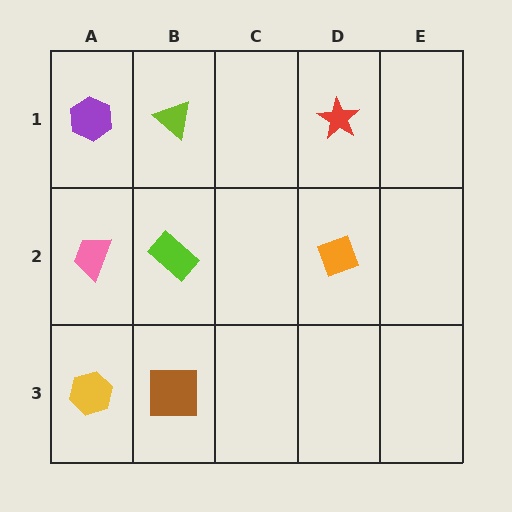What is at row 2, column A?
A pink trapezoid.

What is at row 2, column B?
A lime rectangle.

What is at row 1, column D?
A red star.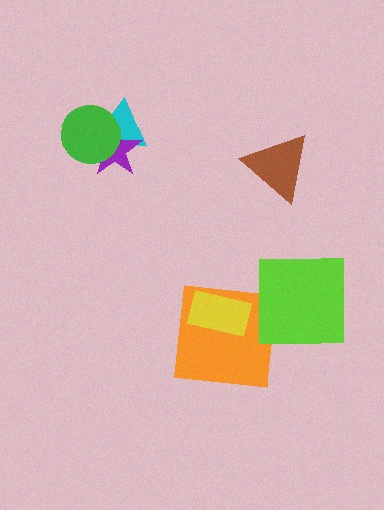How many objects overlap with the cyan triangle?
2 objects overlap with the cyan triangle.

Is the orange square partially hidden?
Yes, it is partially covered by another shape.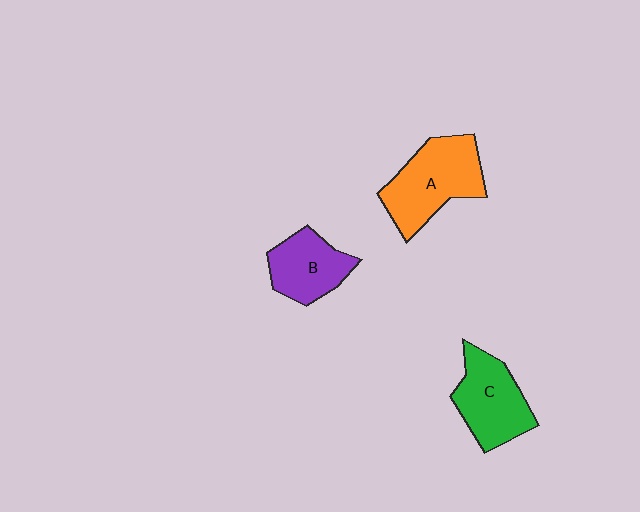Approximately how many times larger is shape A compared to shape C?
Approximately 1.2 times.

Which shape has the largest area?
Shape A (orange).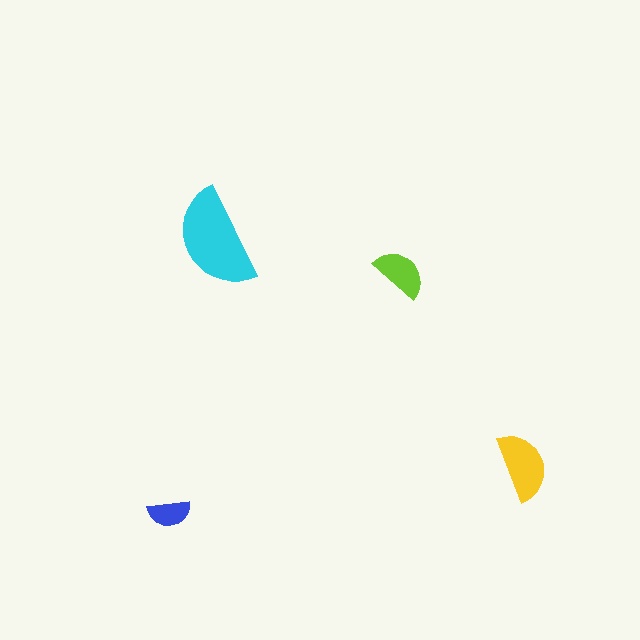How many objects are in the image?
There are 4 objects in the image.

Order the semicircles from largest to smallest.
the cyan one, the yellow one, the lime one, the blue one.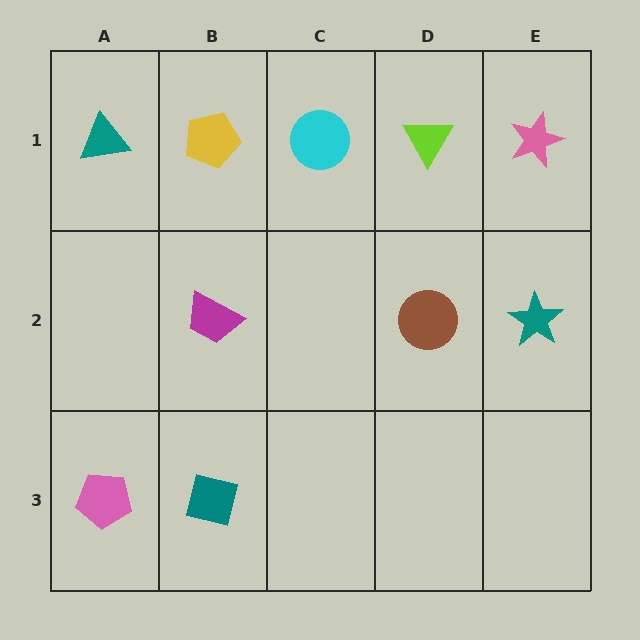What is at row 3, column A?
A pink pentagon.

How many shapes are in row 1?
5 shapes.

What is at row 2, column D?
A brown circle.